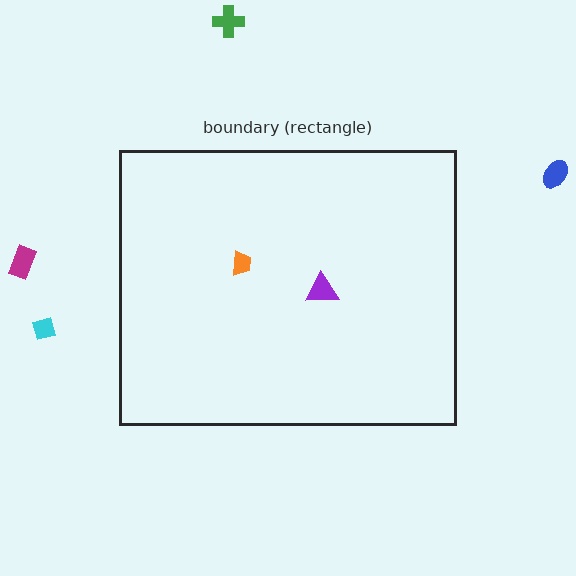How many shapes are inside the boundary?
2 inside, 4 outside.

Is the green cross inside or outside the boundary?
Outside.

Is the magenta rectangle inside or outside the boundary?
Outside.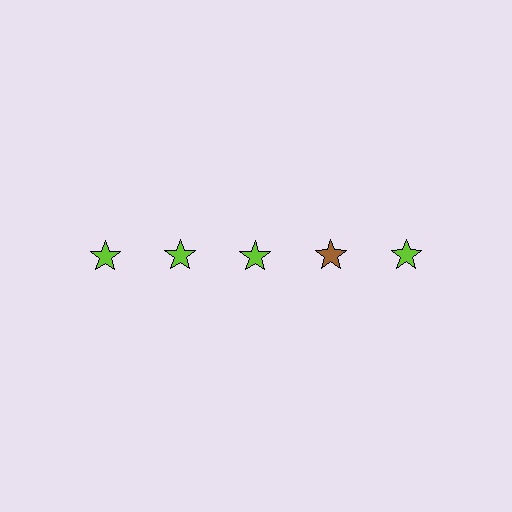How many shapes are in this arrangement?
There are 5 shapes arranged in a grid pattern.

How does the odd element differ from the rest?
It has a different color: brown instead of lime.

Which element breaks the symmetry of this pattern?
The brown star in the top row, second from right column breaks the symmetry. All other shapes are lime stars.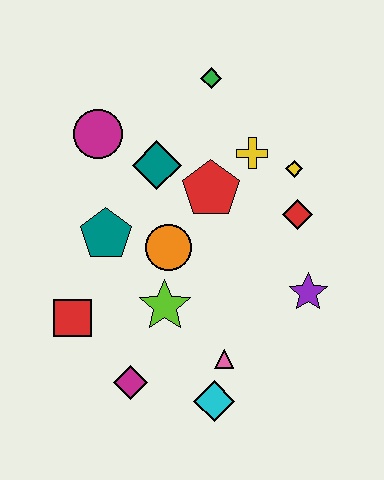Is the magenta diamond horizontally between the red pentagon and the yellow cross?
No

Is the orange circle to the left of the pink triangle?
Yes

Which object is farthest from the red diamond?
The red square is farthest from the red diamond.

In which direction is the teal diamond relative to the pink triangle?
The teal diamond is above the pink triangle.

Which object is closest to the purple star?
The red diamond is closest to the purple star.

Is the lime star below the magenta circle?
Yes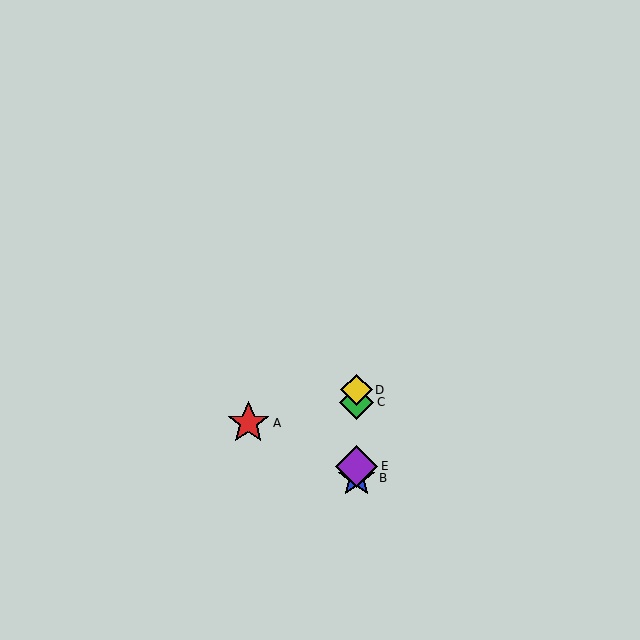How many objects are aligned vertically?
4 objects (B, C, D, E) are aligned vertically.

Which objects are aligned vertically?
Objects B, C, D, E are aligned vertically.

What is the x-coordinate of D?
Object D is at x≈356.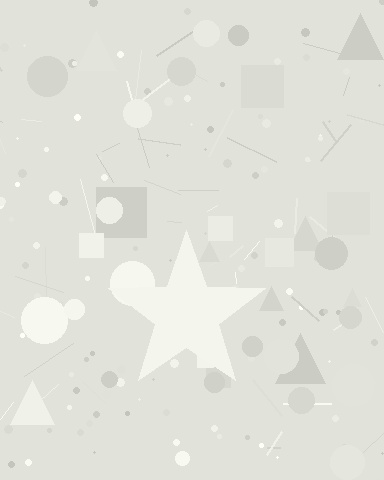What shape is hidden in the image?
A star is hidden in the image.